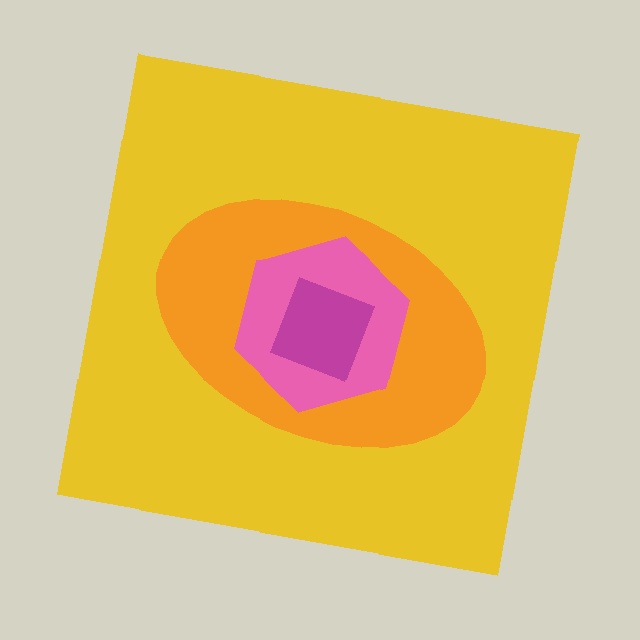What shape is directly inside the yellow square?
The orange ellipse.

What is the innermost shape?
The magenta diamond.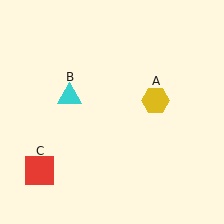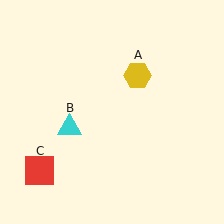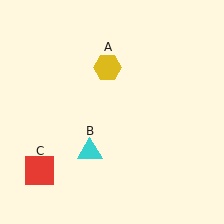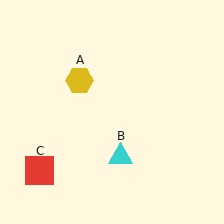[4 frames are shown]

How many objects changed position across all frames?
2 objects changed position: yellow hexagon (object A), cyan triangle (object B).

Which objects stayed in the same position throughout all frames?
Red square (object C) remained stationary.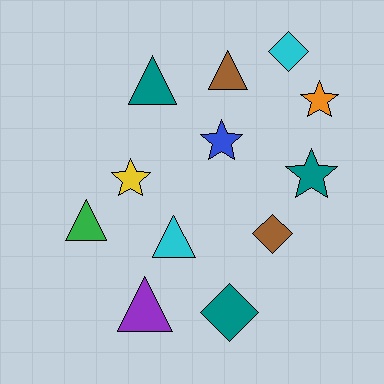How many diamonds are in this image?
There are 3 diamonds.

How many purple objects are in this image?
There is 1 purple object.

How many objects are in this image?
There are 12 objects.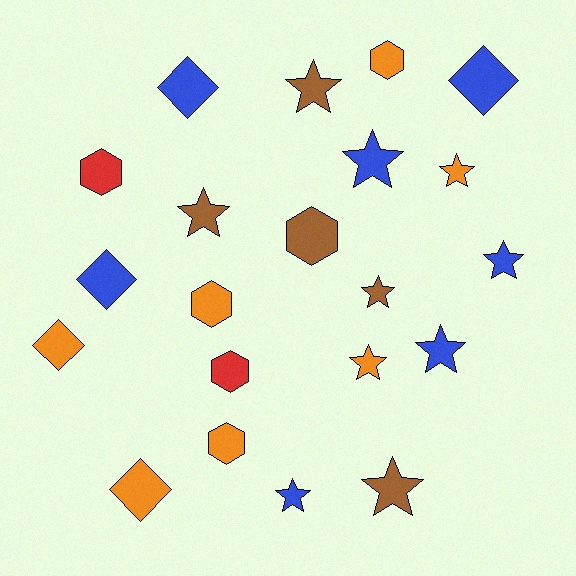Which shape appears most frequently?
Star, with 10 objects.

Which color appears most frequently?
Blue, with 7 objects.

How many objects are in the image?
There are 21 objects.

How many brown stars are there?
There are 4 brown stars.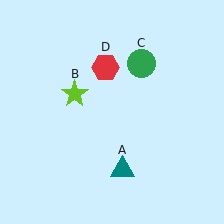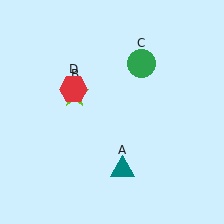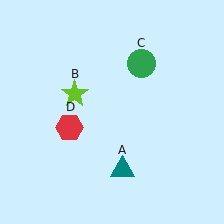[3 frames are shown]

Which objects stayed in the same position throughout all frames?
Teal triangle (object A) and lime star (object B) and green circle (object C) remained stationary.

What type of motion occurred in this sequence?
The red hexagon (object D) rotated counterclockwise around the center of the scene.